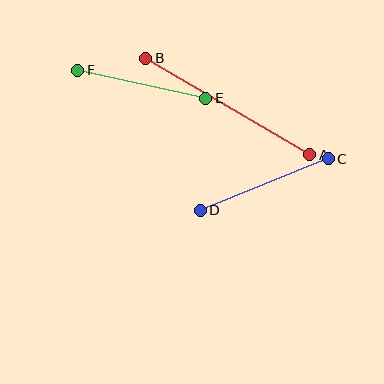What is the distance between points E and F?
The distance is approximately 131 pixels.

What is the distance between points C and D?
The distance is approximately 138 pixels.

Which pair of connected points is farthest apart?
Points A and B are farthest apart.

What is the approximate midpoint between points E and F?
The midpoint is at approximately (142, 84) pixels.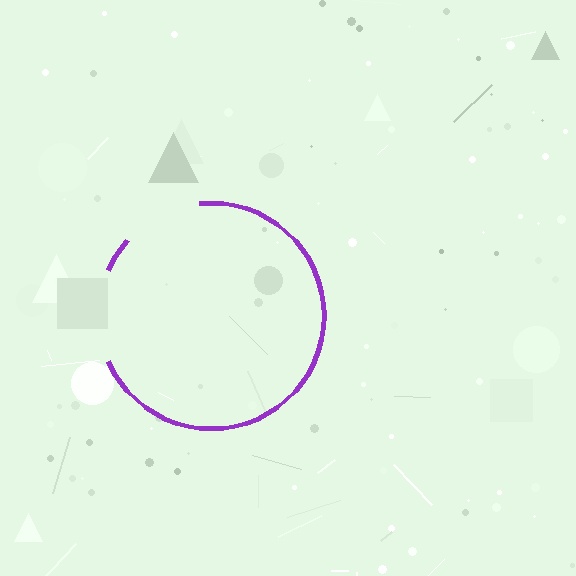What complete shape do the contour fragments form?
The contour fragments form a circle.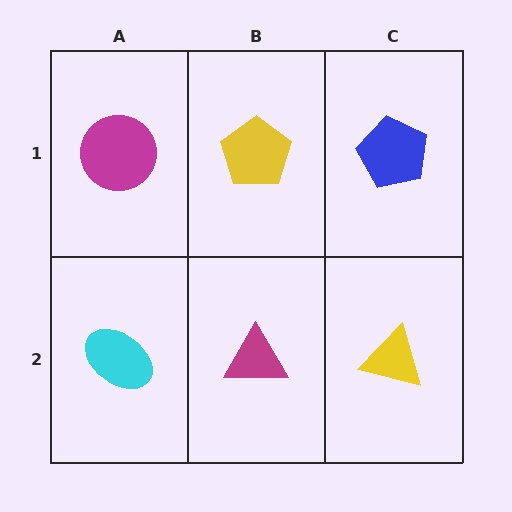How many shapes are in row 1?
3 shapes.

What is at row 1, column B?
A yellow pentagon.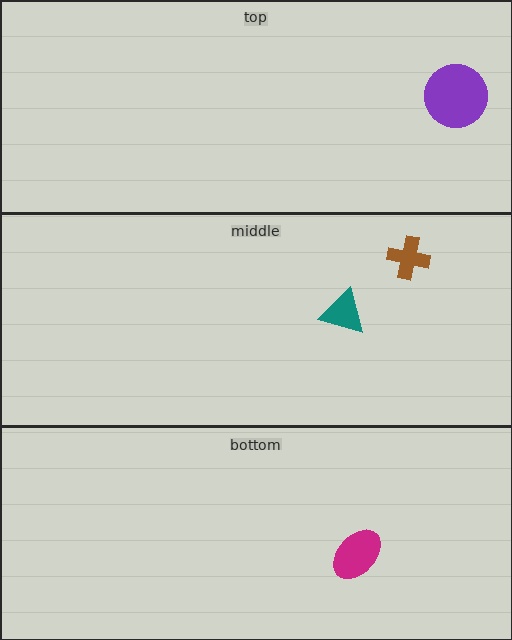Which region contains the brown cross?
The middle region.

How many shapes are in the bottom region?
1.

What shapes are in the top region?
The purple circle.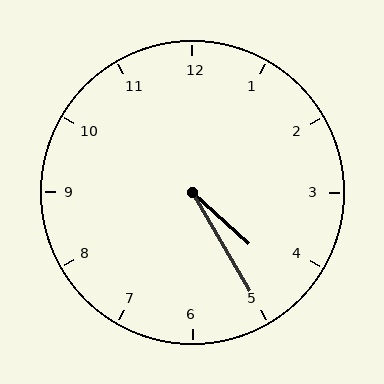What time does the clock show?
4:25.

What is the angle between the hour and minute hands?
Approximately 18 degrees.